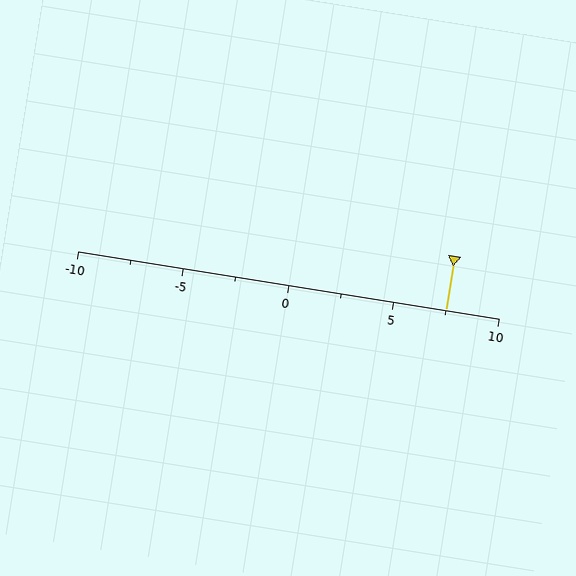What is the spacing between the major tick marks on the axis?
The major ticks are spaced 5 apart.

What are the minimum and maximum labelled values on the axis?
The axis runs from -10 to 10.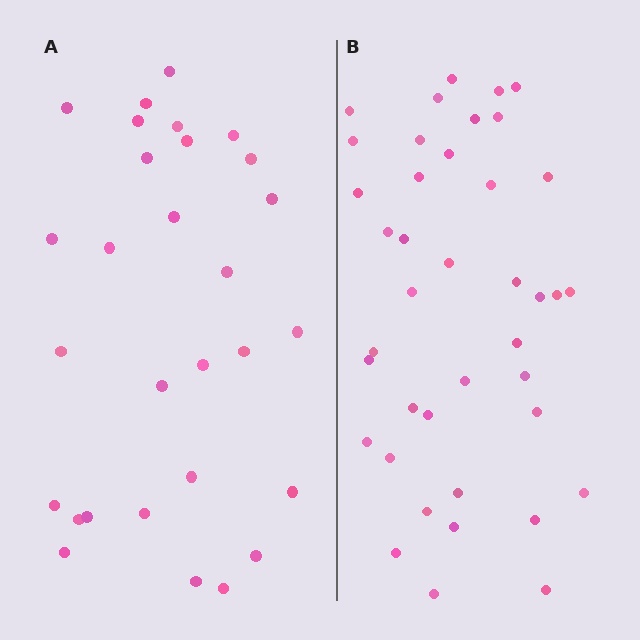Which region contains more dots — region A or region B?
Region B (the right region) has more dots.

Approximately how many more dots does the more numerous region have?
Region B has roughly 12 or so more dots than region A.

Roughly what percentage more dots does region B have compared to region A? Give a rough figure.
About 40% more.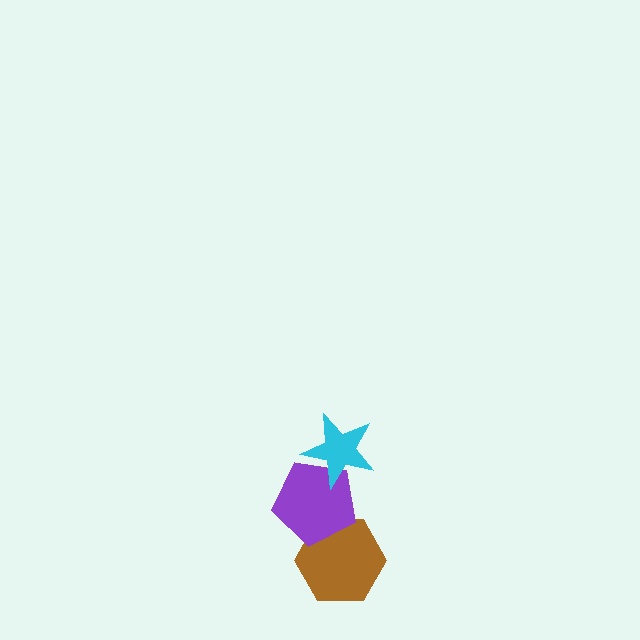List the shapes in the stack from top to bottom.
From top to bottom: the cyan star, the purple pentagon, the brown hexagon.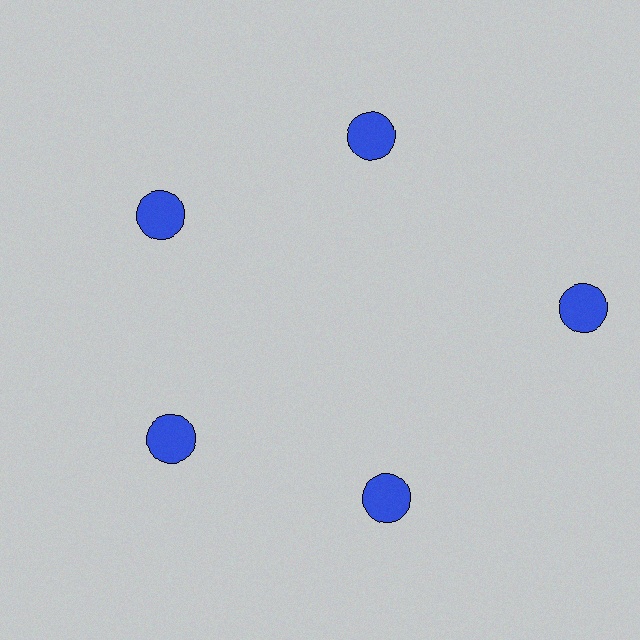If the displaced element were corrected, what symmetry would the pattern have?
It would have 5-fold rotational symmetry — the pattern would map onto itself every 72 degrees.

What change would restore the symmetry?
The symmetry would be restored by moving it inward, back onto the ring so that all 5 circles sit at equal angles and equal distance from the center.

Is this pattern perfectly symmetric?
No. The 5 blue circles are arranged in a ring, but one element near the 3 o'clock position is pushed outward from the center, breaking the 5-fold rotational symmetry.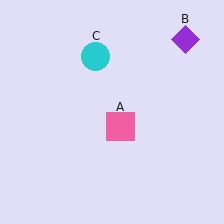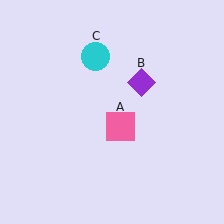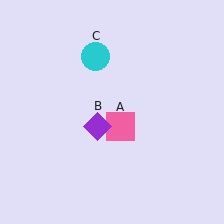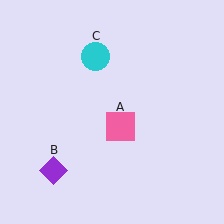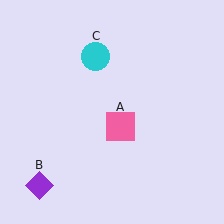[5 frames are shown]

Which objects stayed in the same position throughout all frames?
Pink square (object A) and cyan circle (object C) remained stationary.